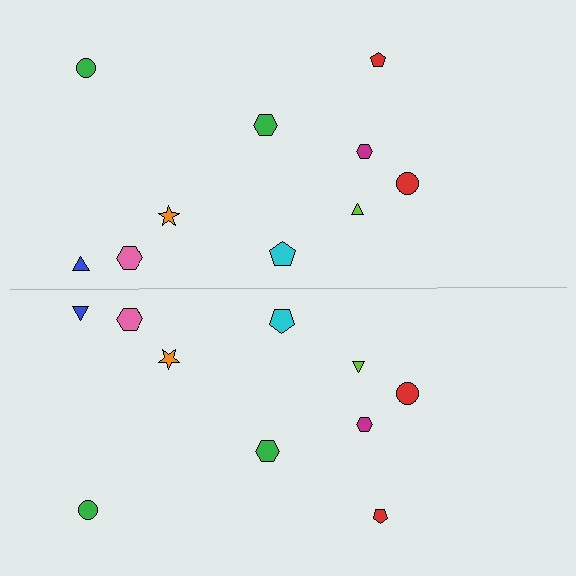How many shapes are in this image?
There are 20 shapes in this image.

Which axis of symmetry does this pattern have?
The pattern has a horizontal axis of symmetry running through the center of the image.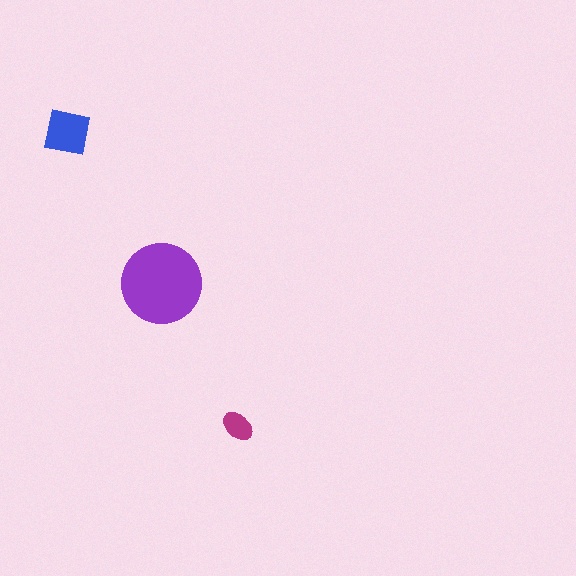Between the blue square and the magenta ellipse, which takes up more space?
The blue square.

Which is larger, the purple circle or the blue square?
The purple circle.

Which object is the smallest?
The magenta ellipse.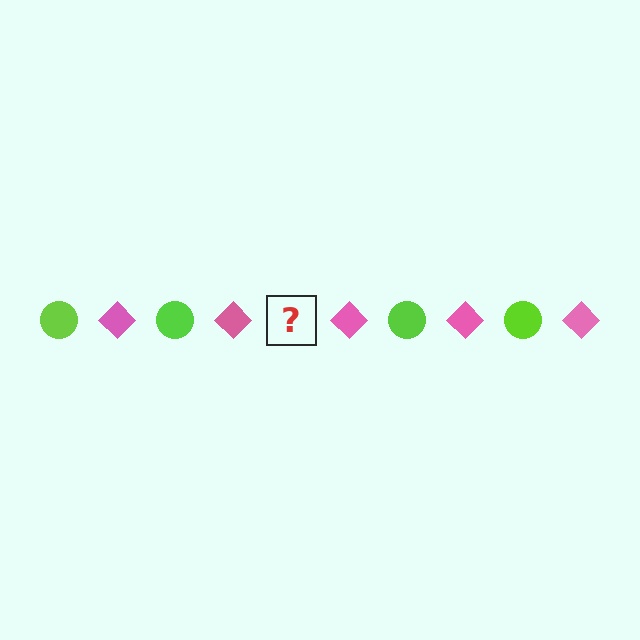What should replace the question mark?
The question mark should be replaced with a lime circle.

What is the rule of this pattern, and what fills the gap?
The rule is that the pattern alternates between lime circle and pink diamond. The gap should be filled with a lime circle.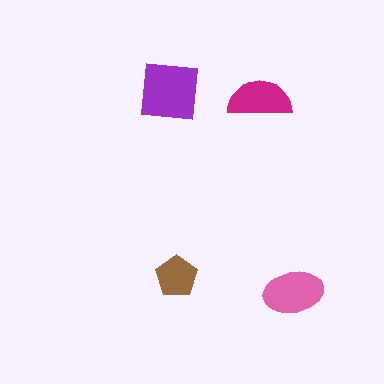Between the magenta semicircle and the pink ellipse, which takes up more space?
The pink ellipse.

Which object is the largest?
The purple square.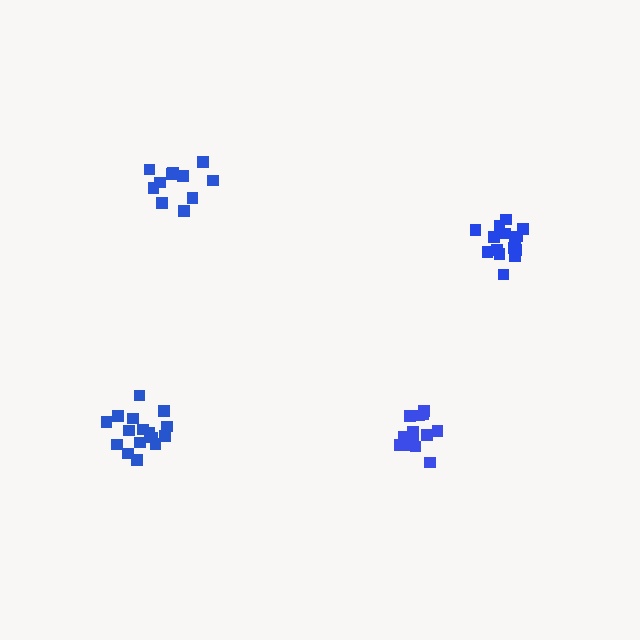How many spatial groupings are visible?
There are 4 spatial groupings.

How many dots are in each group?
Group 1: 15 dots, Group 2: 13 dots, Group 3: 11 dots, Group 4: 16 dots (55 total).